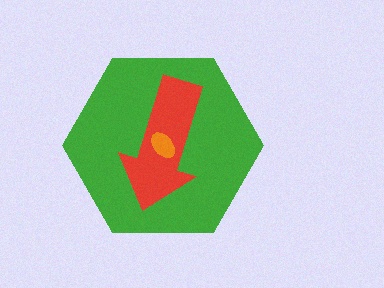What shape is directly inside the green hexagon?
The red arrow.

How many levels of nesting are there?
3.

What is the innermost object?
The orange ellipse.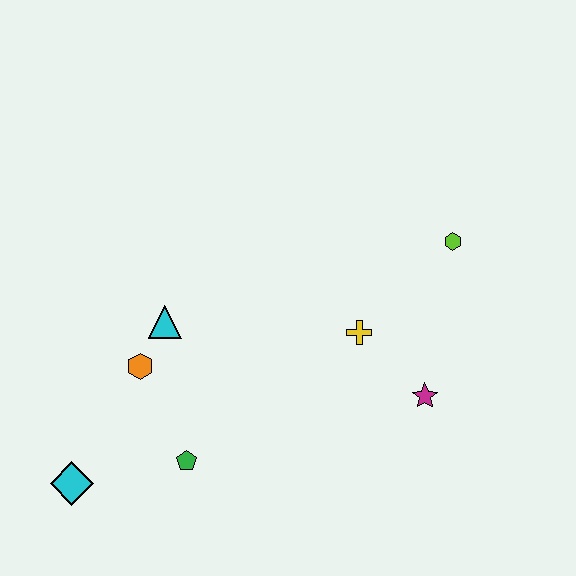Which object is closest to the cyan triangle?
The orange hexagon is closest to the cyan triangle.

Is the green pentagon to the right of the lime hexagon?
No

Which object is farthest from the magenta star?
The cyan diamond is farthest from the magenta star.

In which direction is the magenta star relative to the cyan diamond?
The magenta star is to the right of the cyan diamond.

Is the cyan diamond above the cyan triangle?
No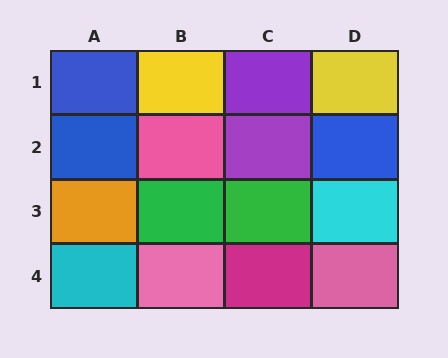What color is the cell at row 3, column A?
Orange.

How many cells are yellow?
2 cells are yellow.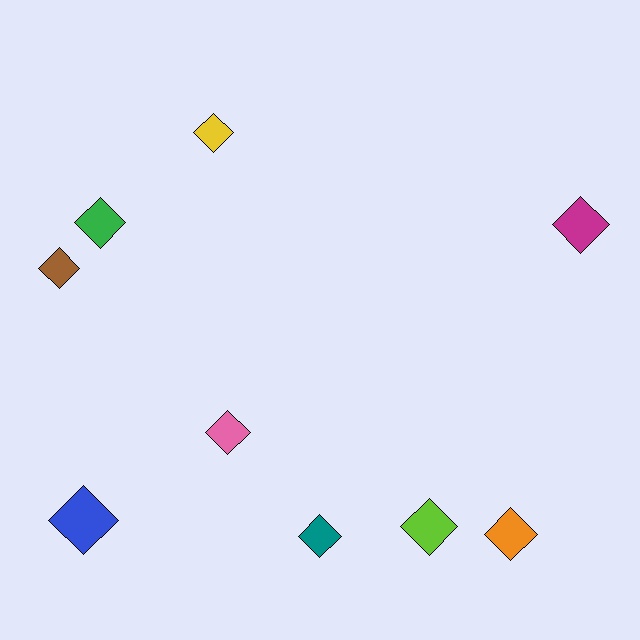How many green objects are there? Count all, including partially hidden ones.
There is 1 green object.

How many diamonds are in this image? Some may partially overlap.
There are 9 diamonds.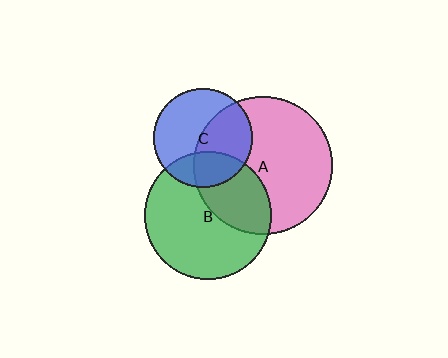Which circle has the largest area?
Circle A (pink).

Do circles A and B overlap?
Yes.